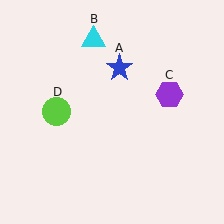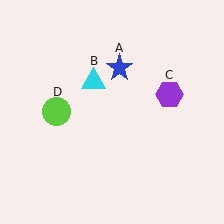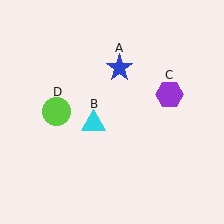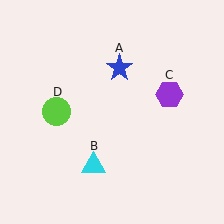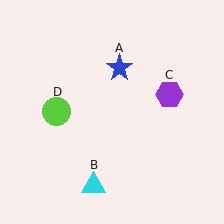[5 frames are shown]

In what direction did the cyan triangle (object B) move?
The cyan triangle (object B) moved down.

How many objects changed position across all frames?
1 object changed position: cyan triangle (object B).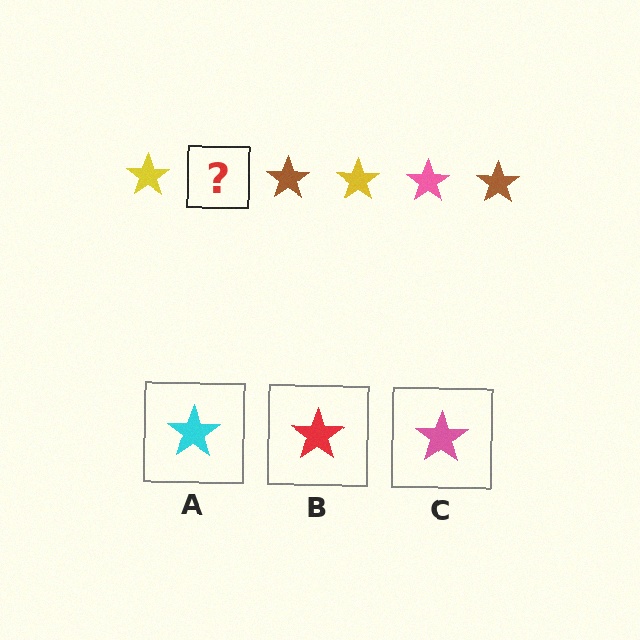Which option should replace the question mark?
Option C.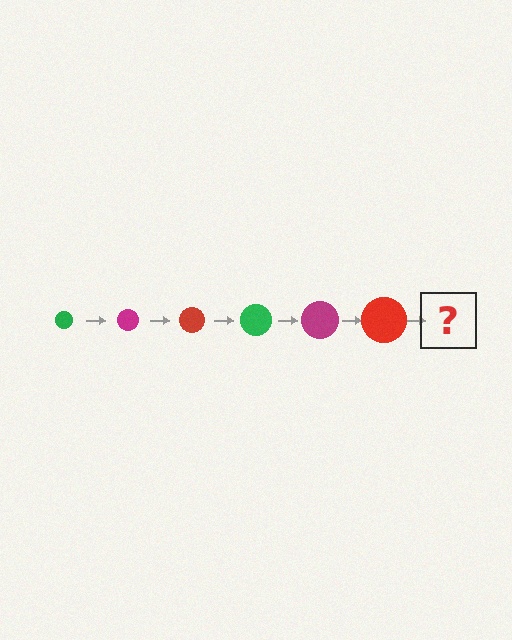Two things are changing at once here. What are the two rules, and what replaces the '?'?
The two rules are that the circle grows larger each step and the color cycles through green, magenta, and red. The '?' should be a green circle, larger than the previous one.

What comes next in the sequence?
The next element should be a green circle, larger than the previous one.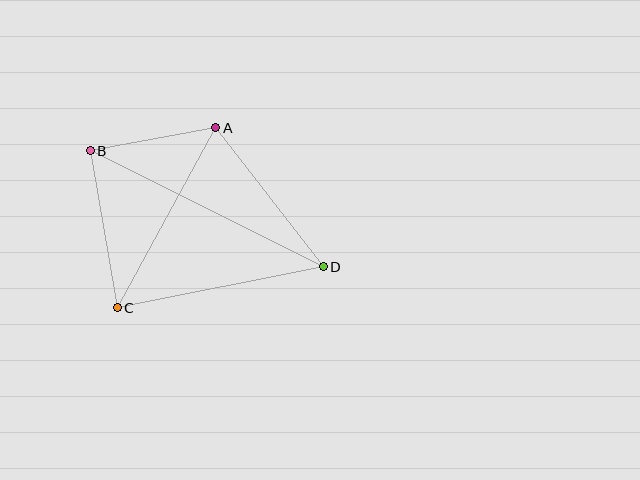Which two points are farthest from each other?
Points B and D are farthest from each other.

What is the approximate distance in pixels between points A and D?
The distance between A and D is approximately 176 pixels.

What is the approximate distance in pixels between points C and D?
The distance between C and D is approximately 210 pixels.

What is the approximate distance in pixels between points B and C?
The distance between B and C is approximately 159 pixels.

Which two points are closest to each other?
Points A and B are closest to each other.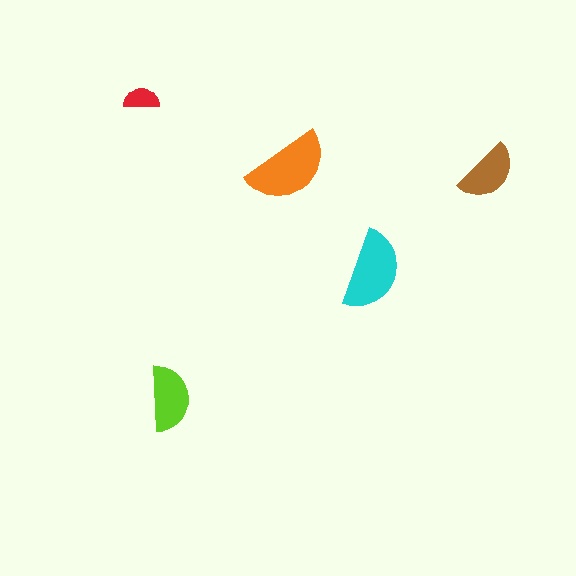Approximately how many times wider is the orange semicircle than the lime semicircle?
About 1.5 times wider.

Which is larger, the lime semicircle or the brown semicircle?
The lime one.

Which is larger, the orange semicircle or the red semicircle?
The orange one.